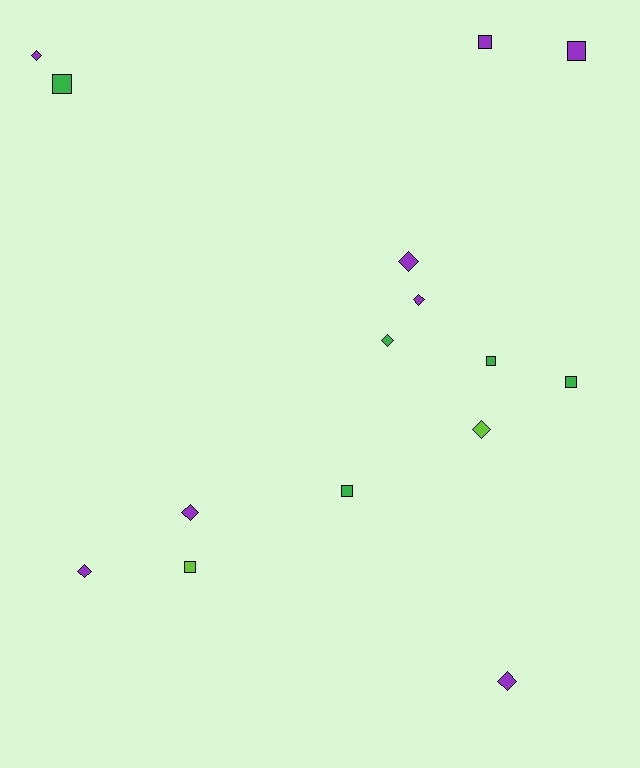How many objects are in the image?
There are 15 objects.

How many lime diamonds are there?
There is 1 lime diamond.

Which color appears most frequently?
Purple, with 8 objects.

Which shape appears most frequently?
Diamond, with 8 objects.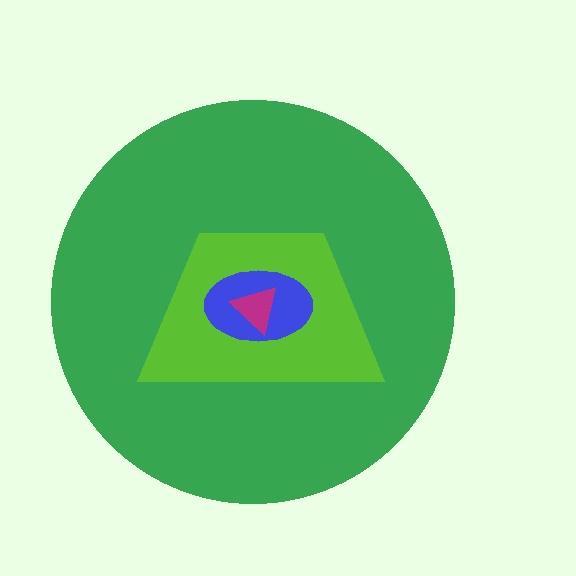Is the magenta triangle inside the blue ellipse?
Yes.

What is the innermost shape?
The magenta triangle.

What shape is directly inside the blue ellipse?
The magenta triangle.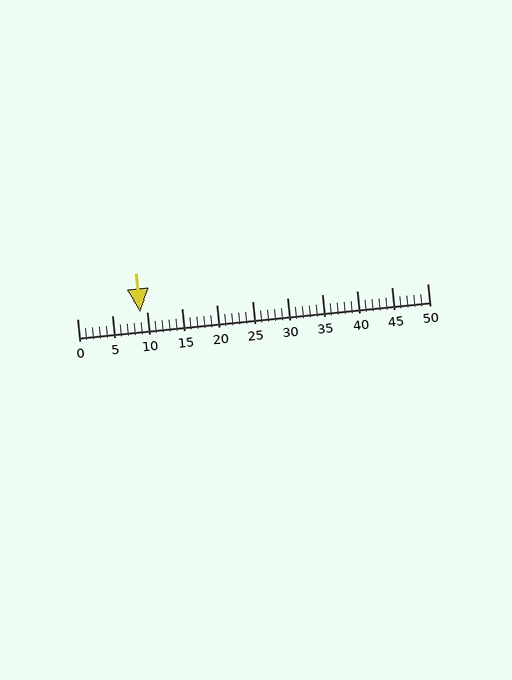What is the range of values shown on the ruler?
The ruler shows values from 0 to 50.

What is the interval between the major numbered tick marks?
The major tick marks are spaced 5 units apart.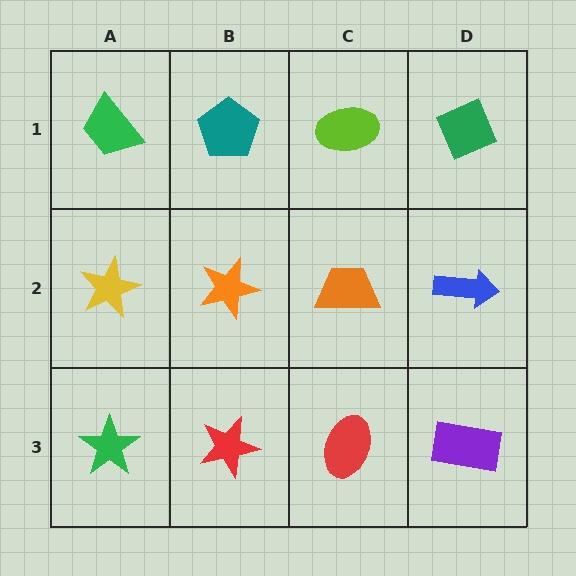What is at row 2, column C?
An orange trapezoid.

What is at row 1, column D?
A green diamond.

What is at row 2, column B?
An orange star.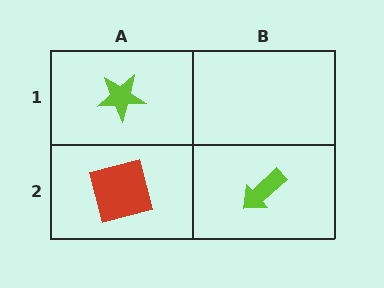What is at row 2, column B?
A lime arrow.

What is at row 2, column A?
A red square.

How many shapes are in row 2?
2 shapes.